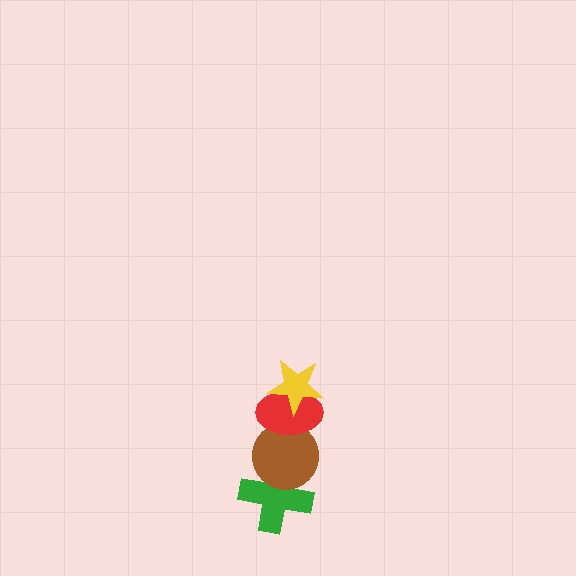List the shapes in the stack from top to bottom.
From top to bottom: the yellow star, the red ellipse, the brown circle, the green cross.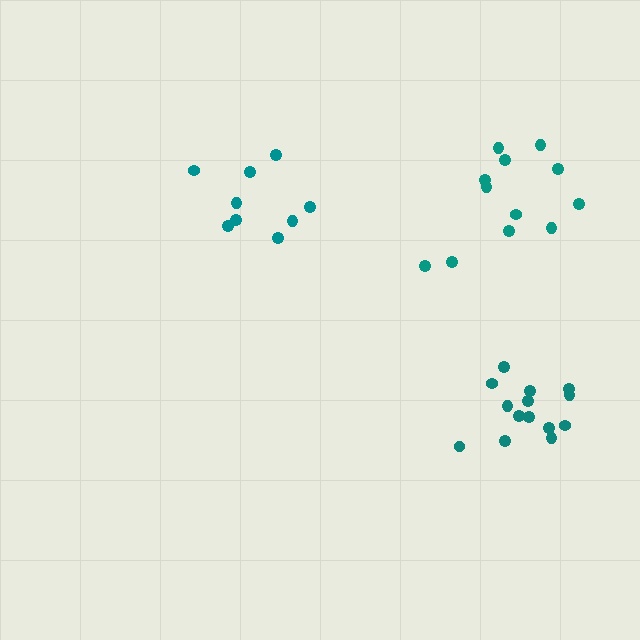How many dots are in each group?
Group 1: 12 dots, Group 2: 9 dots, Group 3: 14 dots (35 total).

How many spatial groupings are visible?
There are 3 spatial groupings.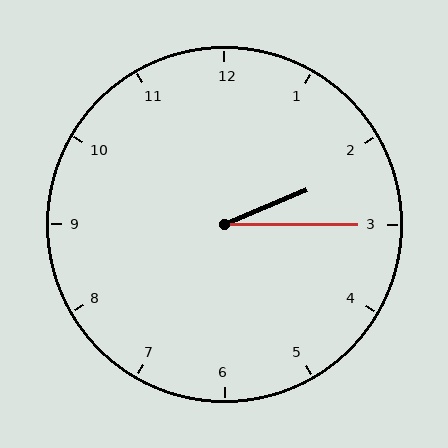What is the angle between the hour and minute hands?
Approximately 22 degrees.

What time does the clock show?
2:15.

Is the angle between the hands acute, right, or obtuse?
It is acute.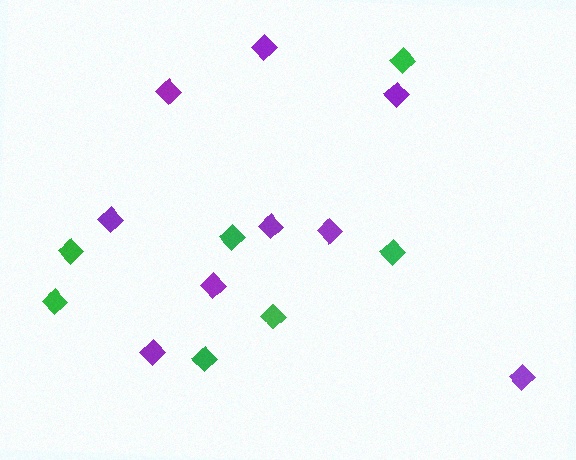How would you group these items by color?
There are 2 groups: one group of purple diamonds (9) and one group of green diamonds (7).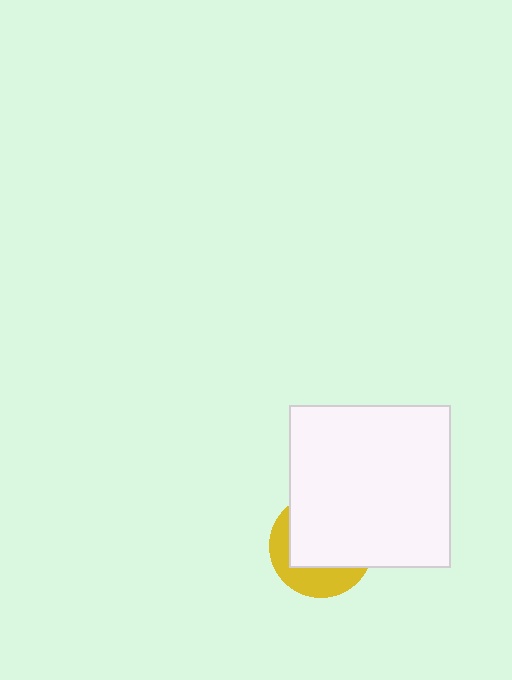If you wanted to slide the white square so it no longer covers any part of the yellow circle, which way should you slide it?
Slide it toward the upper-right — that is the most direct way to separate the two shapes.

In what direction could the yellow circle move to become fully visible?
The yellow circle could move toward the lower-left. That would shift it out from behind the white square entirely.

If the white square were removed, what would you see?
You would see the complete yellow circle.